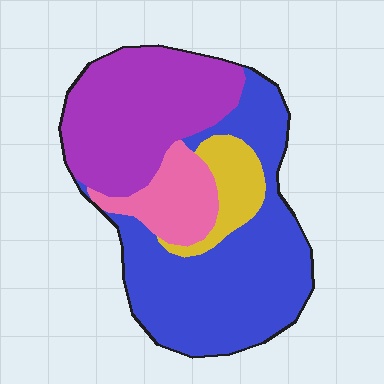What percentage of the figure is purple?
Purple takes up about one third (1/3) of the figure.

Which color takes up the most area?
Blue, at roughly 45%.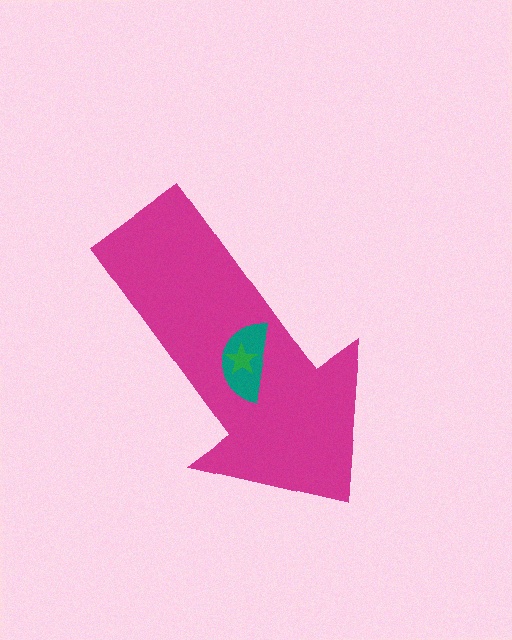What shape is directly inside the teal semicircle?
The green star.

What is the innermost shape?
The green star.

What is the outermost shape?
The magenta arrow.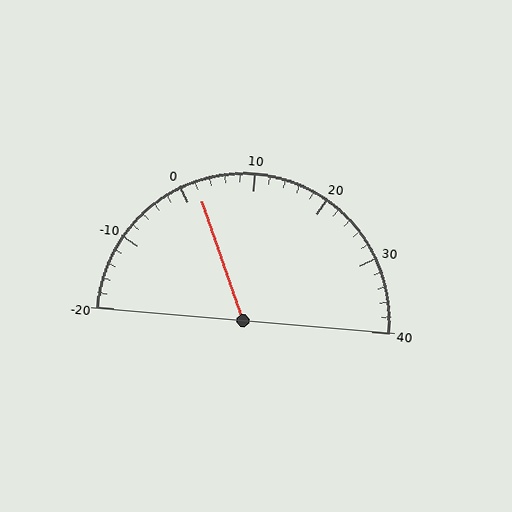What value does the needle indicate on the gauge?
The needle indicates approximately 2.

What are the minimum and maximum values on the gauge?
The gauge ranges from -20 to 40.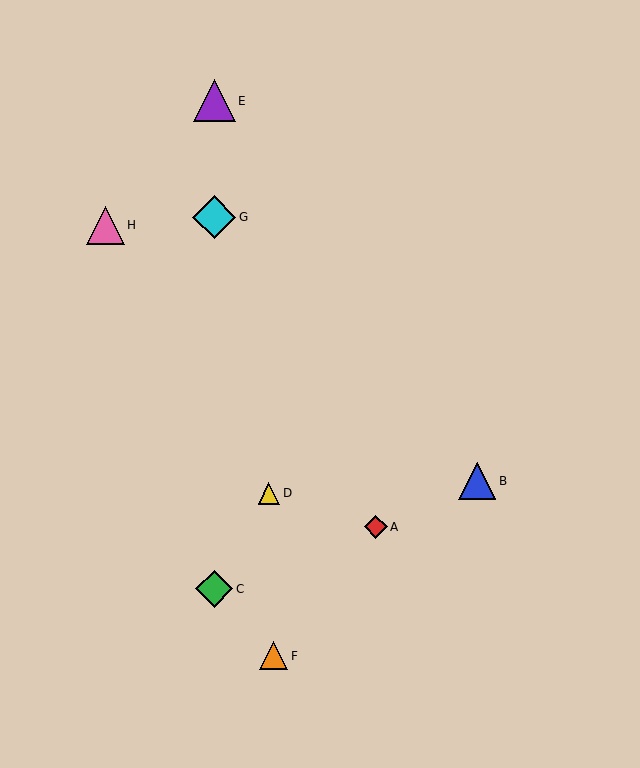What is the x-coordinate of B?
Object B is at x≈477.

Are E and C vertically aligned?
Yes, both are at x≈214.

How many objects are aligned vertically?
3 objects (C, E, G) are aligned vertically.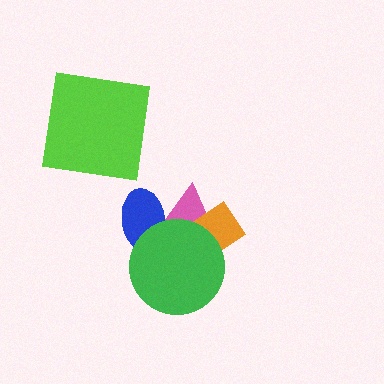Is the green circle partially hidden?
No, no other shape covers it.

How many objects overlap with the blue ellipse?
2 objects overlap with the blue ellipse.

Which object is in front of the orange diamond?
The green circle is in front of the orange diamond.